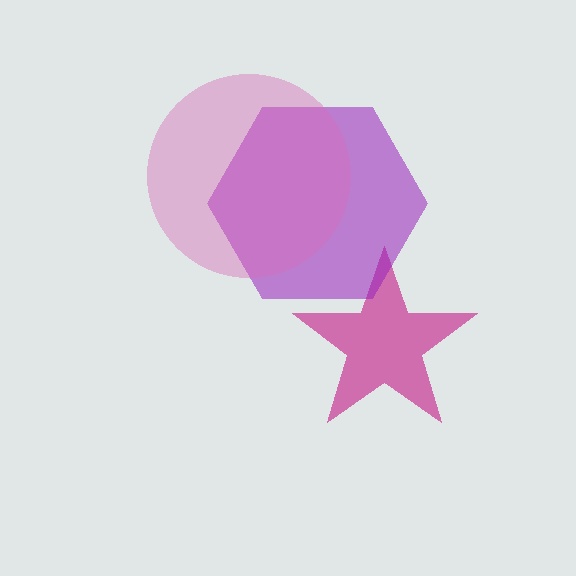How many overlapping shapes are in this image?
There are 3 overlapping shapes in the image.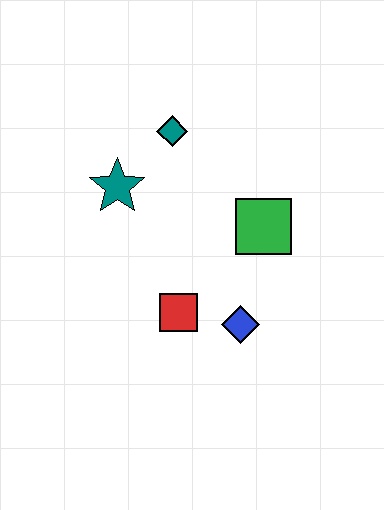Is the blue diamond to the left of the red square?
No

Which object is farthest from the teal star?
The blue diamond is farthest from the teal star.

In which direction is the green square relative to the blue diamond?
The green square is above the blue diamond.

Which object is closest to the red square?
The blue diamond is closest to the red square.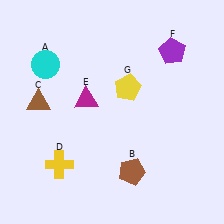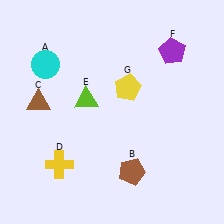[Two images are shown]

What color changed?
The triangle (E) changed from magenta in Image 1 to lime in Image 2.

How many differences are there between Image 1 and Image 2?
There is 1 difference between the two images.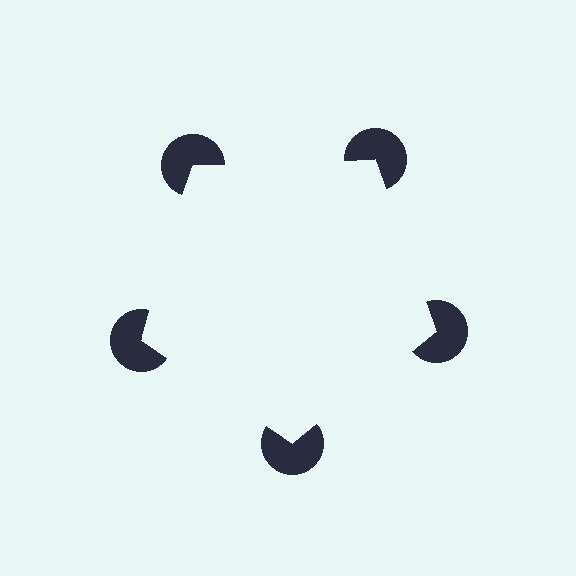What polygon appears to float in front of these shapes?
An illusory pentagon — its edges are inferred from the aligned wedge cuts in the pac-man discs, not physically drawn.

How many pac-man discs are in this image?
There are 5 — one at each vertex of the illusory pentagon.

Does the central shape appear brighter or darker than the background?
It typically appears slightly brighter than the background, even though no actual brightness change is drawn.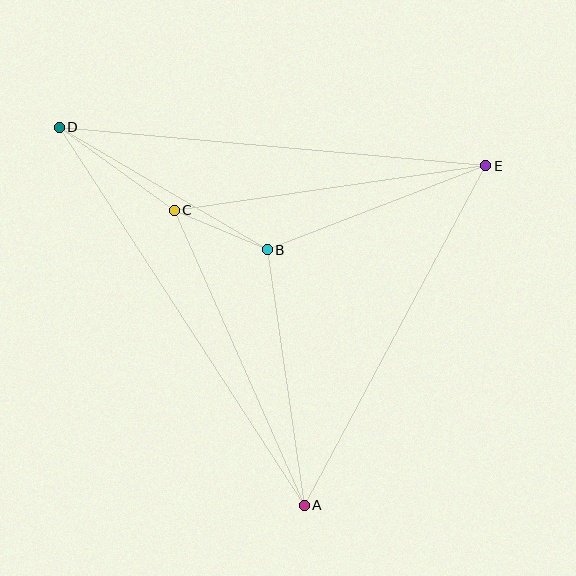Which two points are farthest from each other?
Points A and D are farthest from each other.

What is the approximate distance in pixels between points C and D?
The distance between C and D is approximately 142 pixels.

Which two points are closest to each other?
Points B and C are closest to each other.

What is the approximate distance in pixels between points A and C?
The distance between A and C is approximately 322 pixels.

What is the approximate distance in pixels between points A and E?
The distance between A and E is approximately 385 pixels.